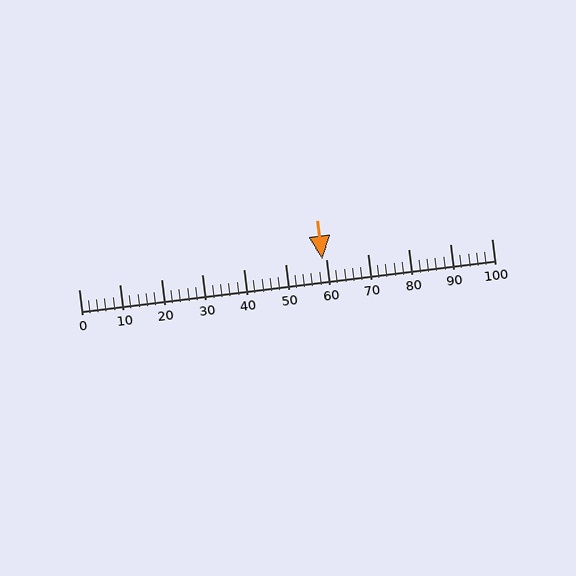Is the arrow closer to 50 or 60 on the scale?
The arrow is closer to 60.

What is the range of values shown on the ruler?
The ruler shows values from 0 to 100.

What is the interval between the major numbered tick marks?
The major tick marks are spaced 10 units apart.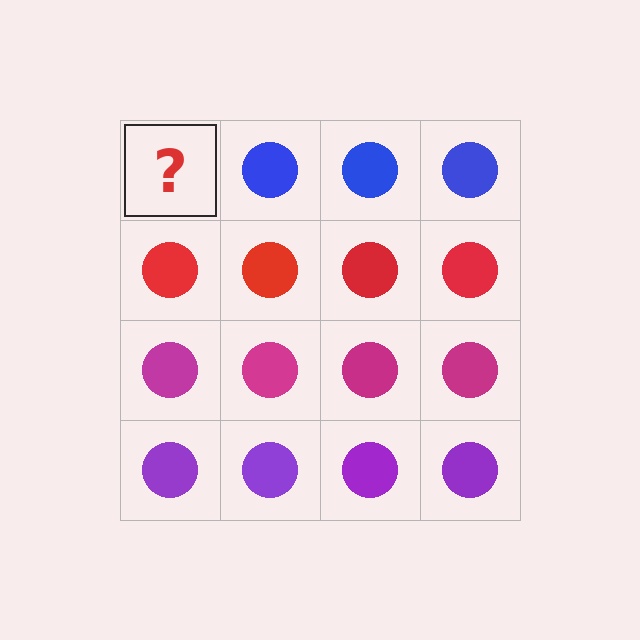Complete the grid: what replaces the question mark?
The question mark should be replaced with a blue circle.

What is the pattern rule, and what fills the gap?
The rule is that each row has a consistent color. The gap should be filled with a blue circle.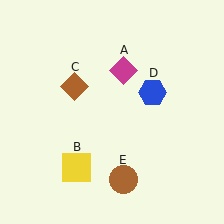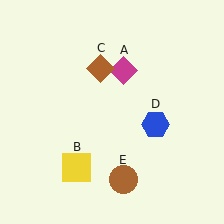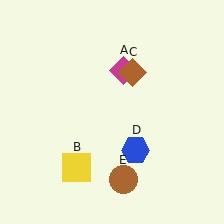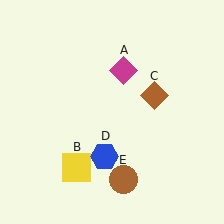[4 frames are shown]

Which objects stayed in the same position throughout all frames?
Magenta diamond (object A) and yellow square (object B) and brown circle (object E) remained stationary.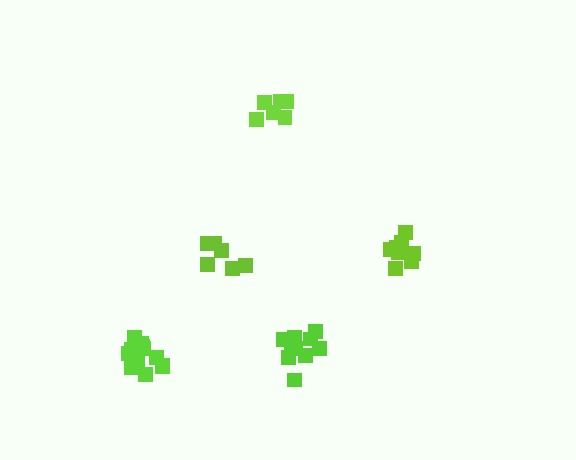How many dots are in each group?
Group 1: 9 dots, Group 2: 6 dots, Group 3: 7 dots, Group 4: 10 dots, Group 5: 12 dots (44 total).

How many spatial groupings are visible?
There are 5 spatial groupings.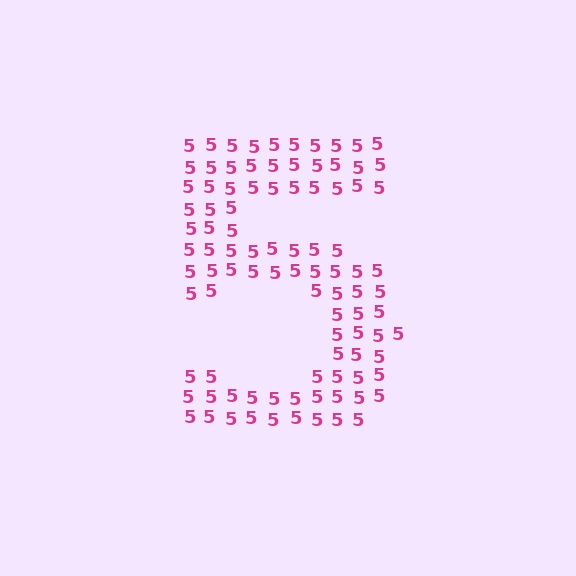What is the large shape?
The large shape is the digit 5.